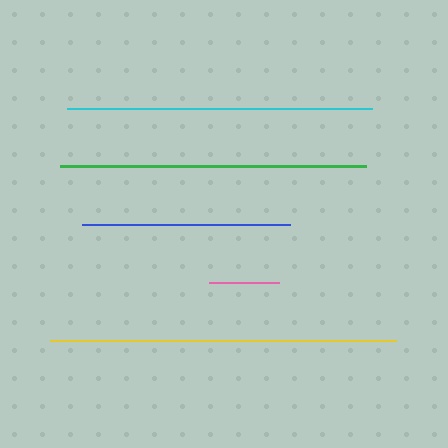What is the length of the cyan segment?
The cyan segment is approximately 305 pixels long.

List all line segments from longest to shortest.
From longest to shortest: yellow, green, cyan, blue, pink.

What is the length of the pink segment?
The pink segment is approximately 69 pixels long.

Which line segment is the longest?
The yellow line is the longest at approximately 347 pixels.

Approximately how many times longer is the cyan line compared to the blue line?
The cyan line is approximately 1.5 times the length of the blue line.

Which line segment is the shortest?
The pink line is the shortest at approximately 69 pixels.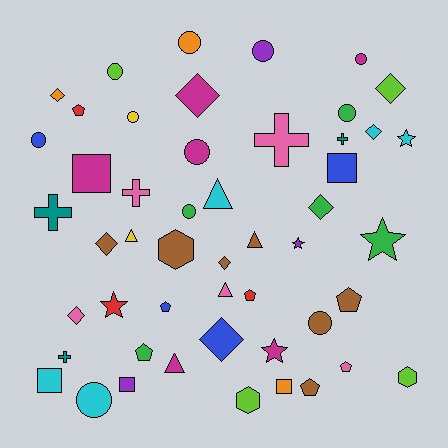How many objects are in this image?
There are 50 objects.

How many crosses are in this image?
There are 5 crosses.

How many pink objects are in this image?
There are 5 pink objects.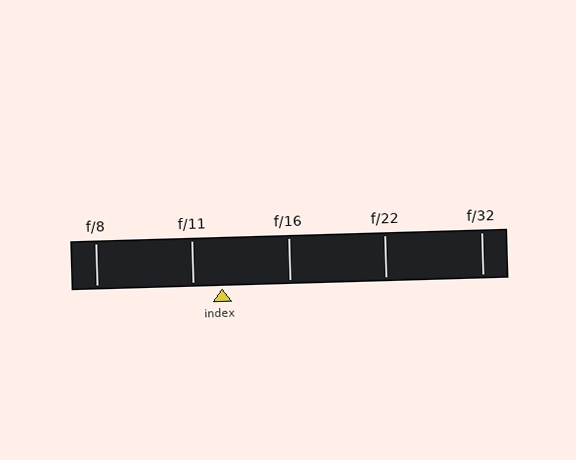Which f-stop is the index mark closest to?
The index mark is closest to f/11.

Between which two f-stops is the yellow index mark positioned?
The index mark is between f/11 and f/16.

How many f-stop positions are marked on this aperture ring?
There are 5 f-stop positions marked.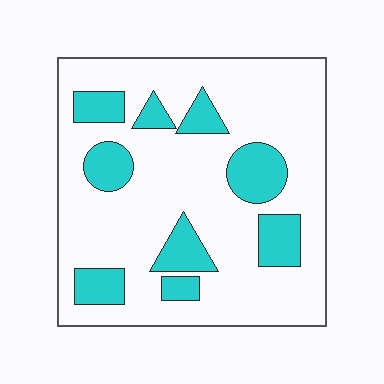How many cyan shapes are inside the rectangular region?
9.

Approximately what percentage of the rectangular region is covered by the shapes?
Approximately 20%.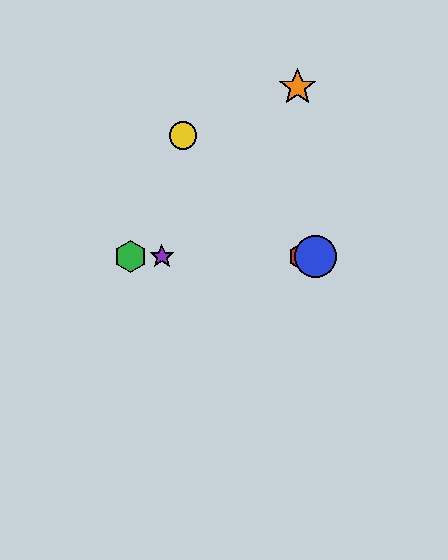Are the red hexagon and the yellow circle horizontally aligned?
No, the red hexagon is at y≈256 and the yellow circle is at y≈136.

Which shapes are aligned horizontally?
The red hexagon, the blue circle, the green hexagon, the purple star are aligned horizontally.